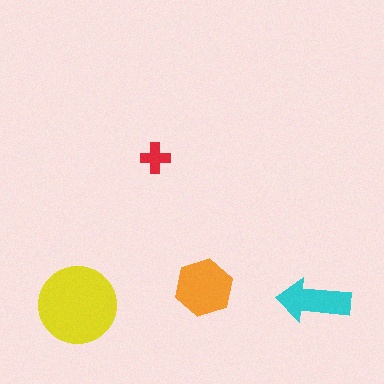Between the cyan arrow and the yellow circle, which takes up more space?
The yellow circle.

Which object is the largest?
The yellow circle.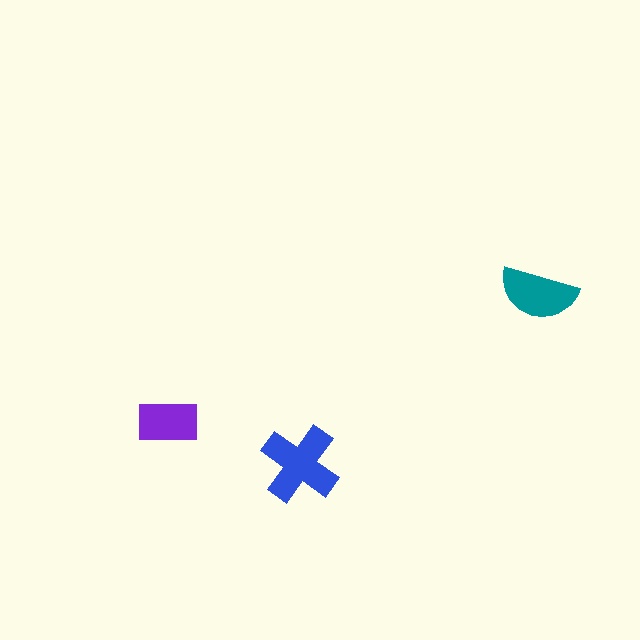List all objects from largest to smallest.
The blue cross, the teal semicircle, the purple rectangle.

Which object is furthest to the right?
The teal semicircle is rightmost.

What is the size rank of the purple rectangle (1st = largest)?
3rd.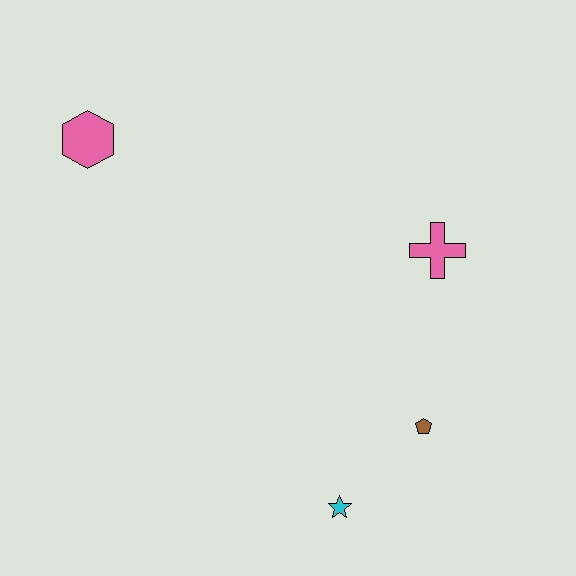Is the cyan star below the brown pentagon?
Yes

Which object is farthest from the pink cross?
The pink hexagon is farthest from the pink cross.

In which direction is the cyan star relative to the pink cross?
The cyan star is below the pink cross.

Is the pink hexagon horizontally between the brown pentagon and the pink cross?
No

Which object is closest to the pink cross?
The brown pentagon is closest to the pink cross.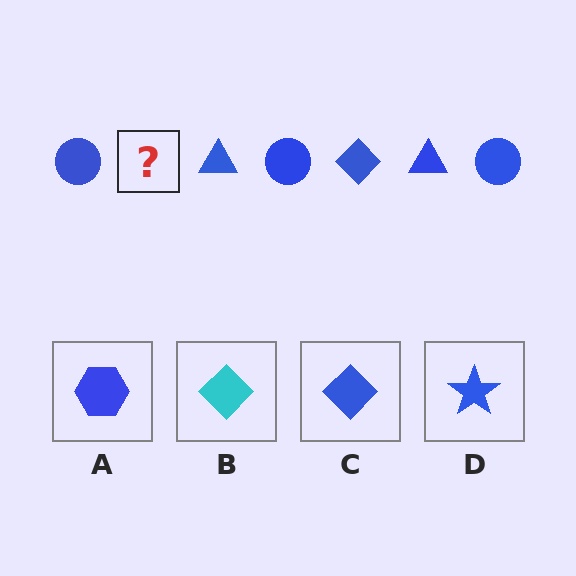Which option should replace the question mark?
Option C.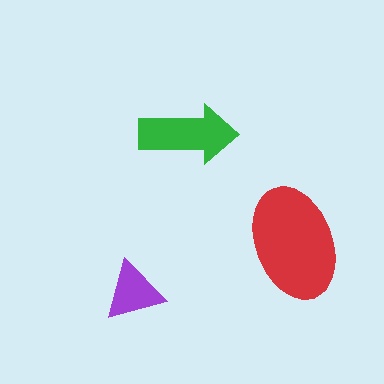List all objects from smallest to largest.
The purple triangle, the green arrow, the red ellipse.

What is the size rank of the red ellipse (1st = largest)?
1st.